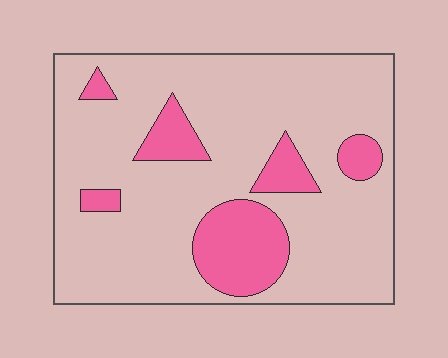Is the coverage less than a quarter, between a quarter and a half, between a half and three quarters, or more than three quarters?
Less than a quarter.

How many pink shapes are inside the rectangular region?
6.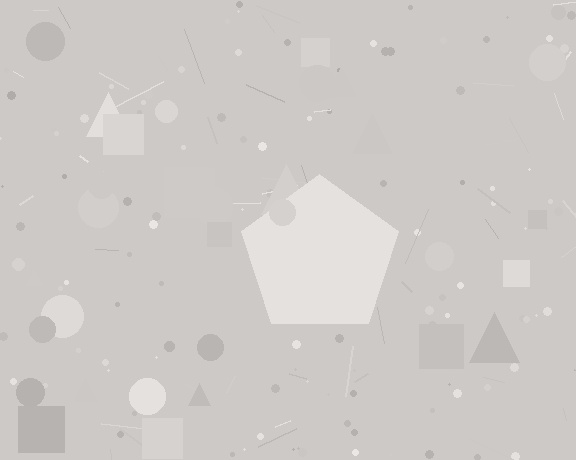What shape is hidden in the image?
A pentagon is hidden in the image.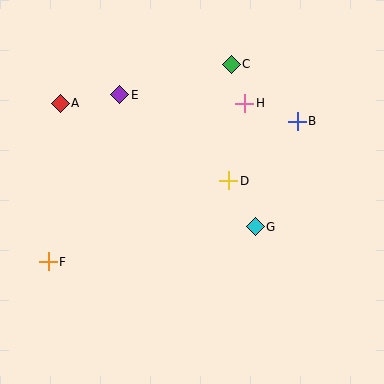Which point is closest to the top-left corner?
Point A is closest to the top-left corner.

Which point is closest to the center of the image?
Point D at (229, 181) is closest to the center.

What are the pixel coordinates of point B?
Point B is at (297, 121).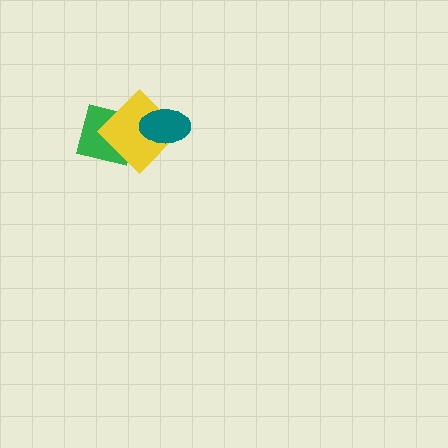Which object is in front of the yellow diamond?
The teal ellipse is in front of the yellow diamond.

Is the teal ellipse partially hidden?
No, no other shape covers it.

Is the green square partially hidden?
Yes, it is partially covered by another shape.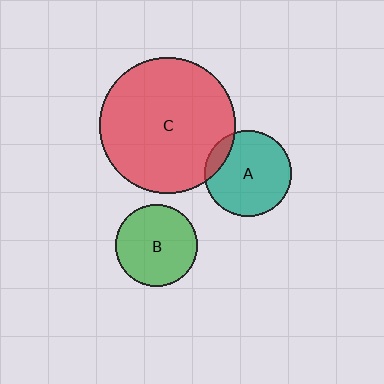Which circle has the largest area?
Circle C (red).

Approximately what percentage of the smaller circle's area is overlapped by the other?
Approximately 10%.